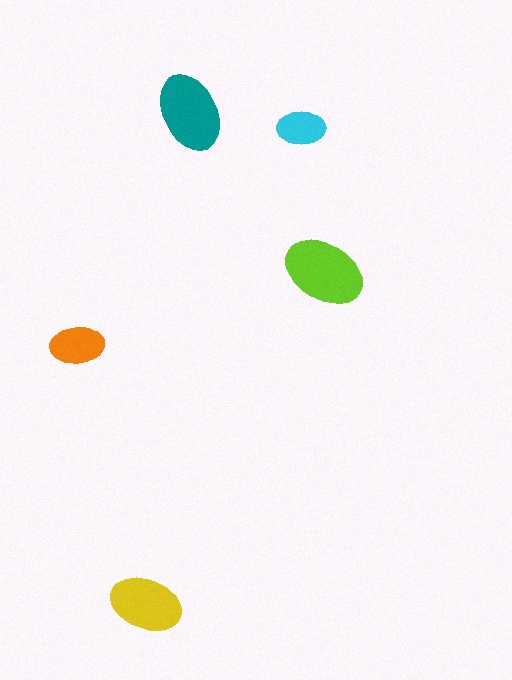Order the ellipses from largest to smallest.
the lime one, the teal one, the yellow one, the orange one, the cyan one.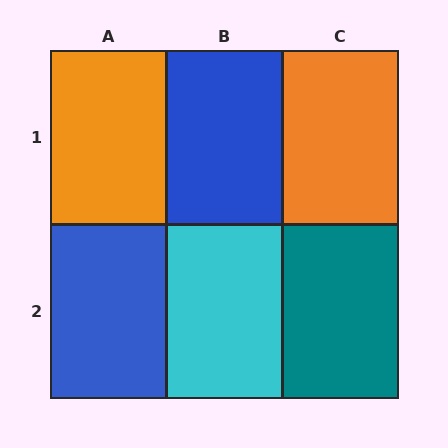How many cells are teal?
1 cell is teal.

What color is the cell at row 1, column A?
Orange.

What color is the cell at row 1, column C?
Orange.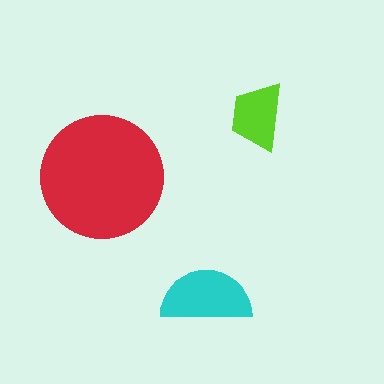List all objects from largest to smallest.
The red circle, the cyan semicircle, the lime trapezoid.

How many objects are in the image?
There are 3 objects in the image.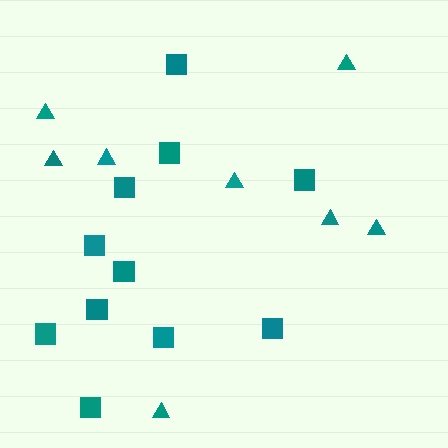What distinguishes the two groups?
There are 2 groups: one group of squares (11) and one group of triangles (8).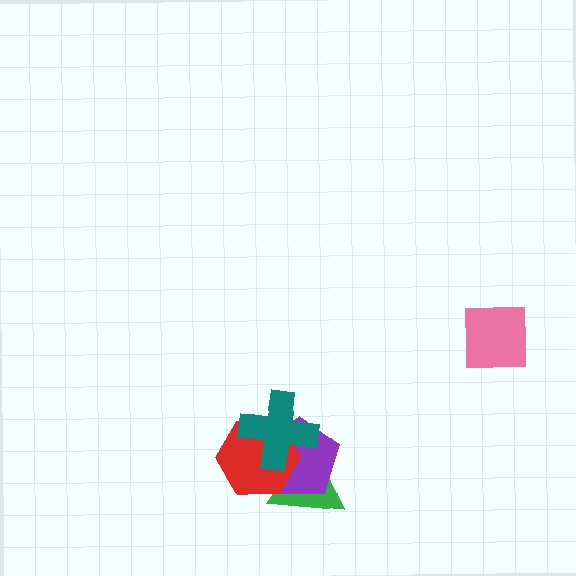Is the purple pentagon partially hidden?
Yes, it is partially covered by another shape.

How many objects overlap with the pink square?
0 objects overlap with the pink square.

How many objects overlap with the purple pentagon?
3 objects overlap with the purple pentagon.